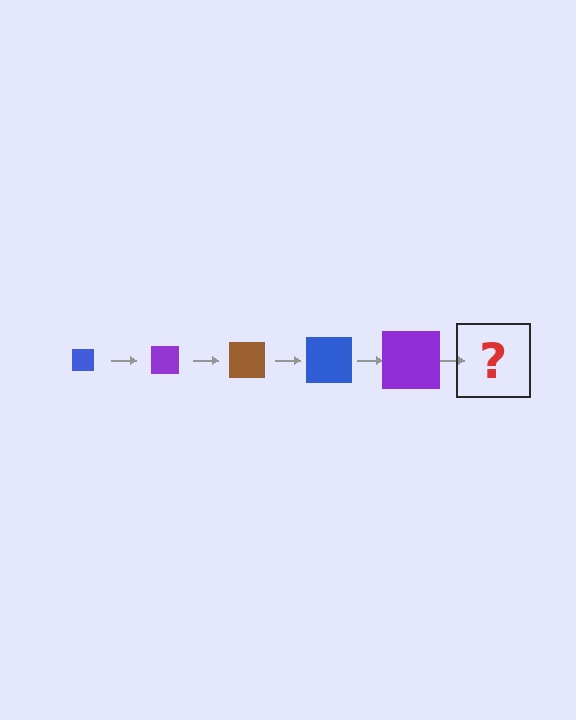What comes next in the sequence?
The next element should be a brown square, larger than the previous one.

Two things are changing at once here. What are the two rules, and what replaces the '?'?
The two rules are that the square grows larger each step and the color cycles through blue, purple, and brown. The '?' should be a brown square, larger than the previous one.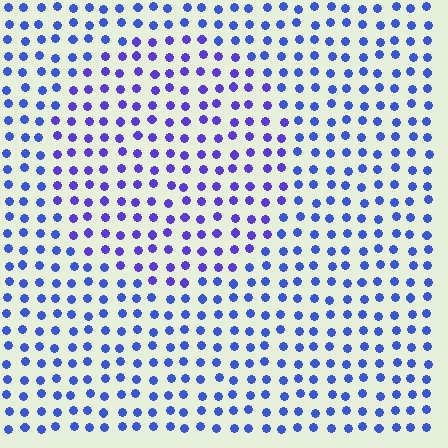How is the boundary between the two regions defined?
The boundary is defined purely by a slight shift in hue (about 25 degrees). Spacing, size, and orientation are identical on both sides.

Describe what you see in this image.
The image is filled with small blue elements in a uniform arrangement. A circle-shaped region is visible where the elements are tinted to a slightly different hue, forming a subtle color boundary.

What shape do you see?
I see a circle.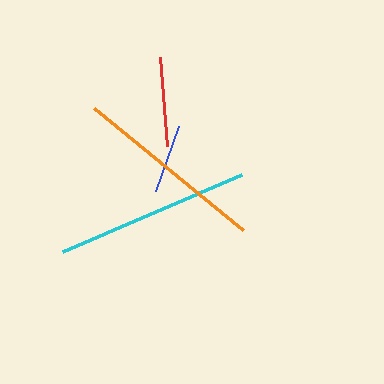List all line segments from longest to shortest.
From longest to shortest: cyan, orange, red, blue.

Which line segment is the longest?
The cyan line is the longest at approximately 194 pixels.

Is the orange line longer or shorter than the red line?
The orange line is longer than the red line.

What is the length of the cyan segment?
The cyan segment is approximately 194 pixels long.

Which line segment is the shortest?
The blue line is the shortest at approximately 69 pixels.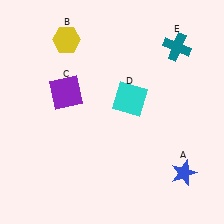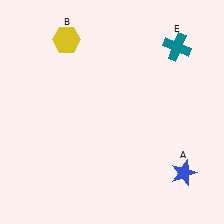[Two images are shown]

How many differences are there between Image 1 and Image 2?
There are 2 differences between the two images.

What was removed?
The purple square (C), the cyan square (D) were removed in Image 2.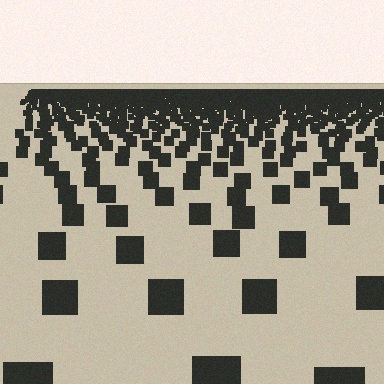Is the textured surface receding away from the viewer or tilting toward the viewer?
The surface is receding away from the viewer. Texture elements get smaller and denser toward the top.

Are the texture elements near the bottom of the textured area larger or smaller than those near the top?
Larger. Near the bottom, elements are closer to the viewer and appear at a bigger on-screen size.